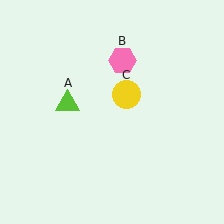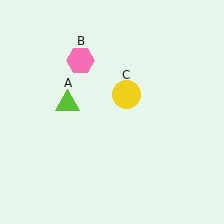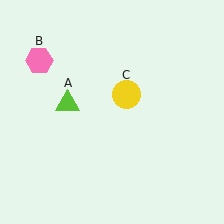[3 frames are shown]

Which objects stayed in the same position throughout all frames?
Lime triangle (object A) and yellow circle (object C) remained stationary.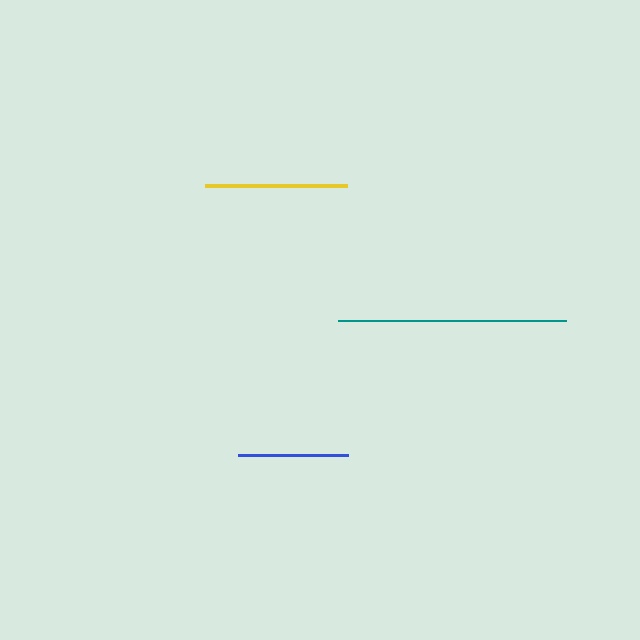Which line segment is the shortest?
The blue line is the shortest at approximately 110 pixels.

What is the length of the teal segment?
The teal segment is approximately 228 pixels long.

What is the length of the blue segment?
The blue segment is approximately 110 pixels long.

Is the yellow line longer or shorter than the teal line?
The teal line is longer than the yellow line.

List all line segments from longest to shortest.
From longest to shortest: teal, yellow, blue.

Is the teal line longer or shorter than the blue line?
The teal line is longer than the blue line.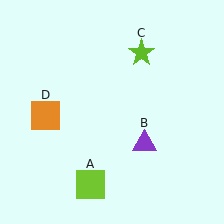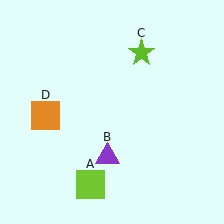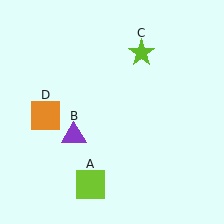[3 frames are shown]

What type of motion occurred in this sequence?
The purple triangle (object B) rotated clockwise around the center of the scene.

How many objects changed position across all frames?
1 object changed position: purple triangle (object B).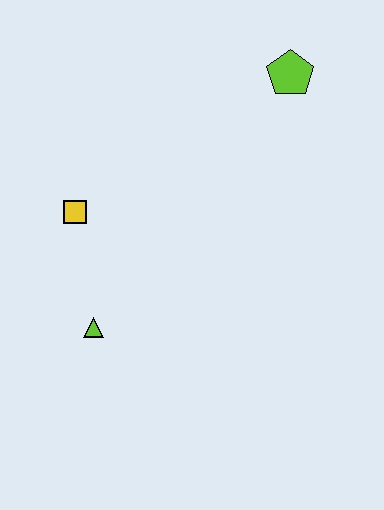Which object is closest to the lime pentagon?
The yellow square is closest to the lime pentagon.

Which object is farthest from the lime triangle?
The lime pentagon is farthest from the lime triangle.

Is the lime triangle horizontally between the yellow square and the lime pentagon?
Yes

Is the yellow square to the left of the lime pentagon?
Yes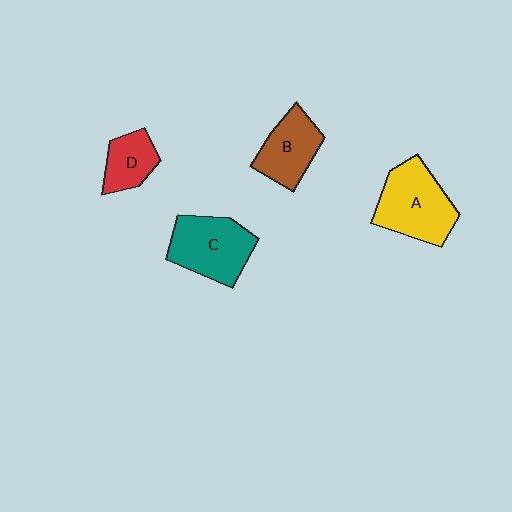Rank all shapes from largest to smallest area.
From largest to smallest: A (yellow), C (teal), B (brown), D (red).